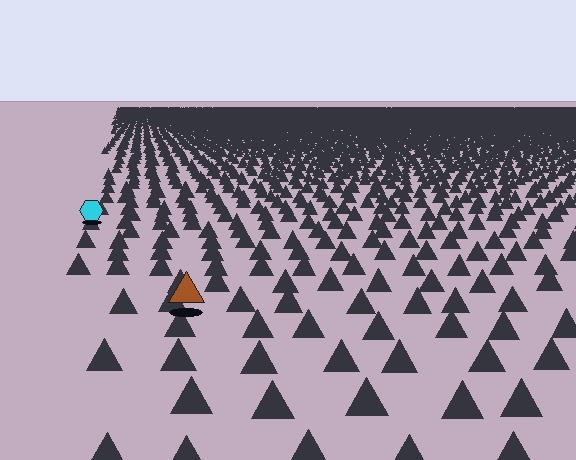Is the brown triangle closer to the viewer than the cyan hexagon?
Yes. The brown triangle is closer — you can tell from the texture gradient: the ground texture is coarser near it.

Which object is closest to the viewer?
The brown triangle is closest. The texture marks near it are larger and more spread out.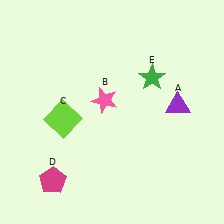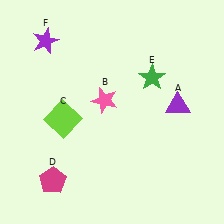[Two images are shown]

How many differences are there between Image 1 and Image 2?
There is 1 difference between the two images.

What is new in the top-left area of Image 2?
A purple star (F) was added in the top-left area of Image 2.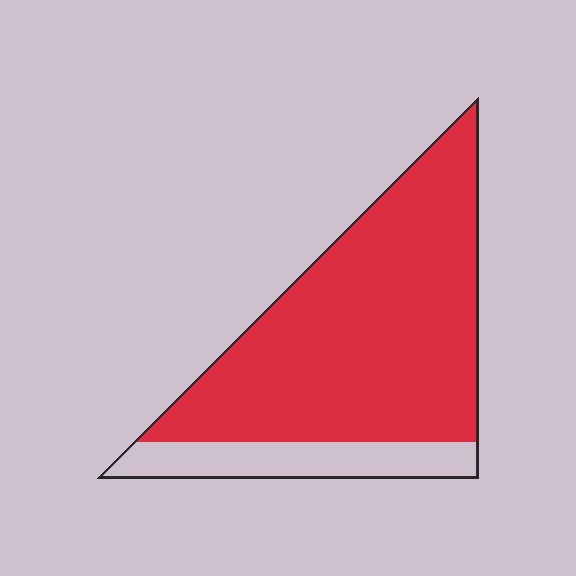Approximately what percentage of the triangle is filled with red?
Approximately 80%.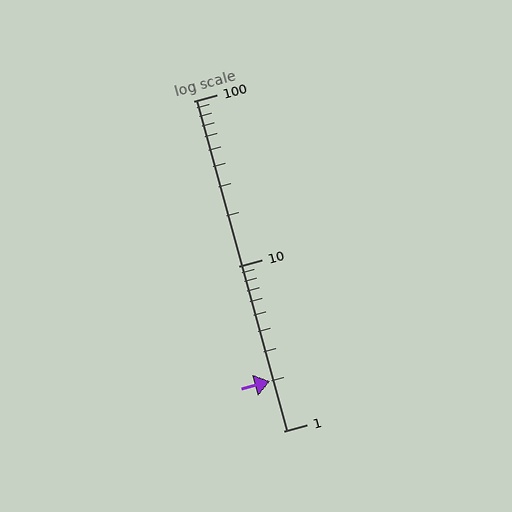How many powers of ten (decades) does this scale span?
The scale spans 2 decades, from 1 to 100.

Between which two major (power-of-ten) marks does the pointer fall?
The pointer is between 1 and 10.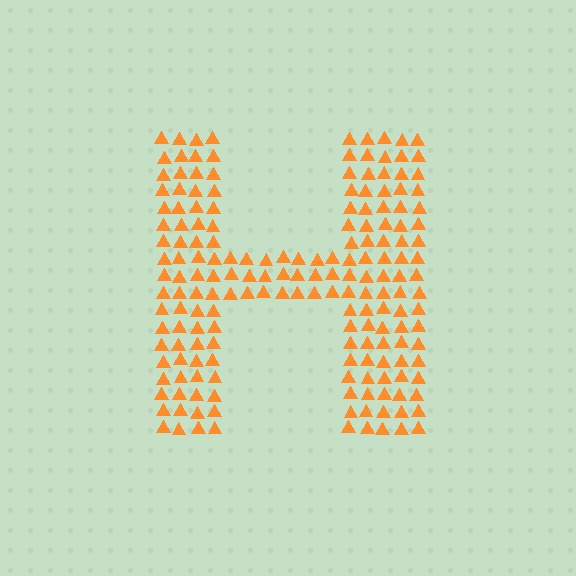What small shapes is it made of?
It is made of small triangles.